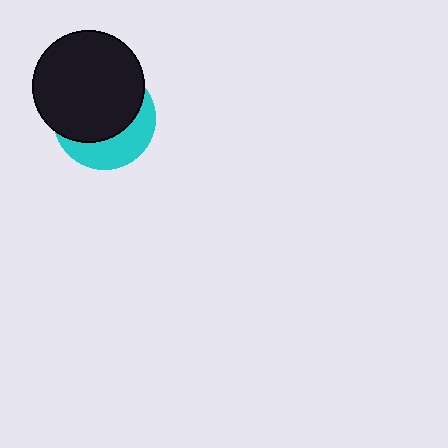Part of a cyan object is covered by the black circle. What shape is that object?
It is a circle.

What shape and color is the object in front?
The object in front is a black circle.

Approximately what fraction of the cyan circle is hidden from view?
Roughly 64% of the cyan circle is hidden behind the black circle.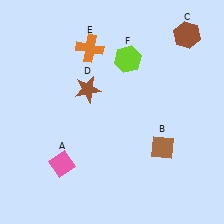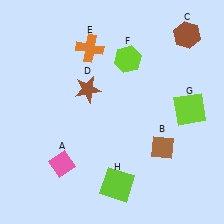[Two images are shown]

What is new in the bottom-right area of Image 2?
A lime square (H) was added in the bottom-right area of Image 2.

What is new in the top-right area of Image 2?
A lime square (G) was added in the top-right area of Image 2.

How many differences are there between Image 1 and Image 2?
There are 2 differences between the two images.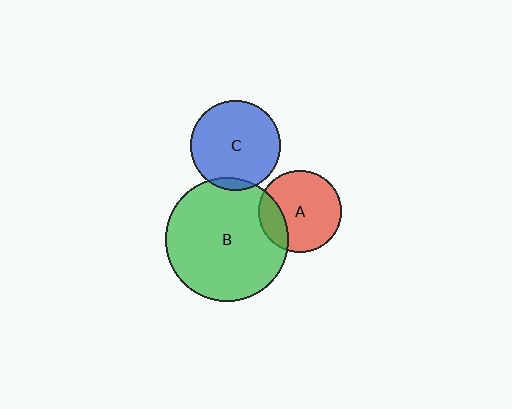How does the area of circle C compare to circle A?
Approximately 1.2 times.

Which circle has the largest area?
Circle B (green).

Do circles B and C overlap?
Yes.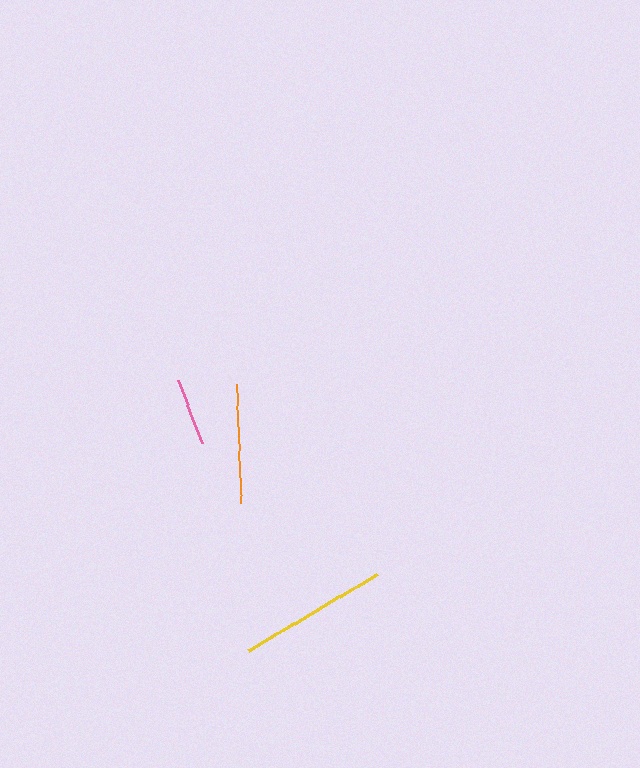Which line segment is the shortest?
The pink line is the shortest at approximately 68 pixels.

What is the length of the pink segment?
The pink segment is approximately 68 pixels long.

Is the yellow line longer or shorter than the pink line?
The yellow line is longer than the pink line.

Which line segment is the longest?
The yellow line is the longest at approximately 150 pixels.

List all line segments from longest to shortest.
From longest to shortest: yellow, orange, pink.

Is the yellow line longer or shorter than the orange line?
The yellow line is longer than the orange line.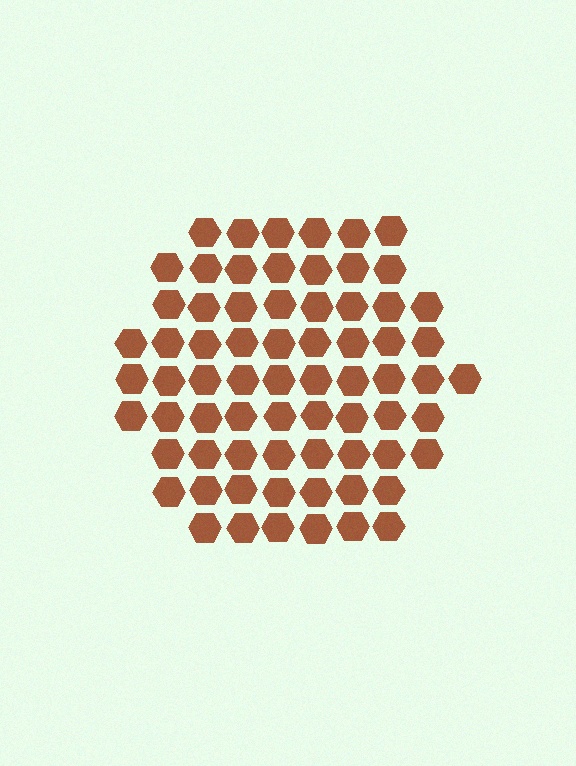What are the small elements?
The small elements are hexagons.